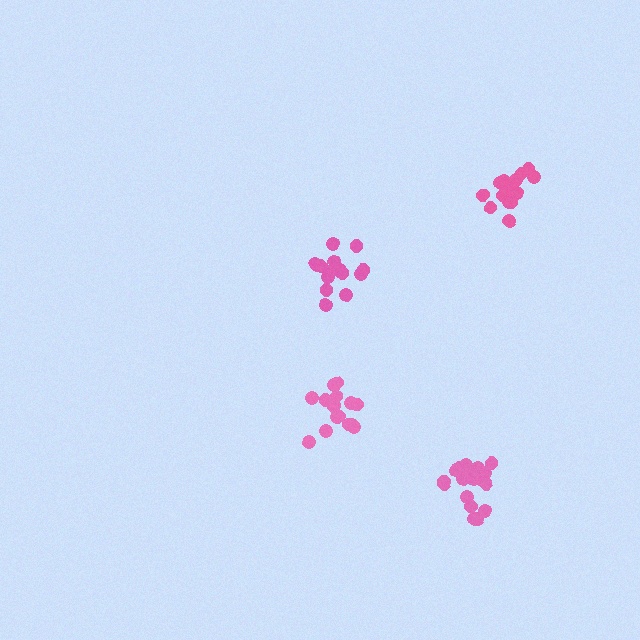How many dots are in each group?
Group 1: 16 dots, Group 2: 15 dots, Group 3: 15 dots, Group 4: 19 dots (65 total).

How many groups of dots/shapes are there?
There are 4 groups.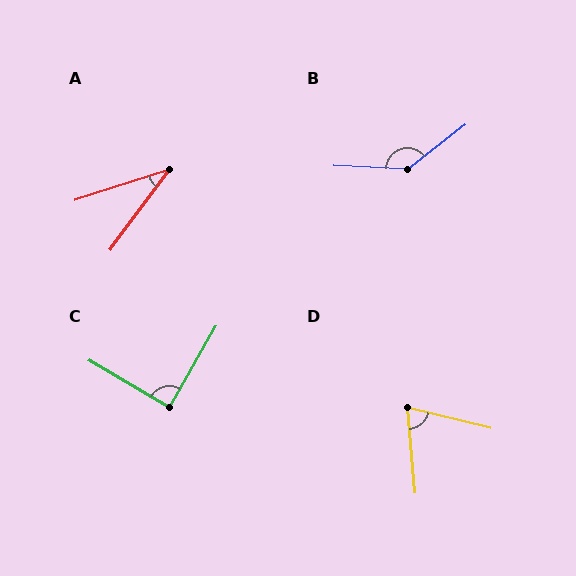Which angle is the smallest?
A, at approximately 36 degrees.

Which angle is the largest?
B, at approximately 140 degrees.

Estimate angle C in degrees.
Approximately 89 degrees.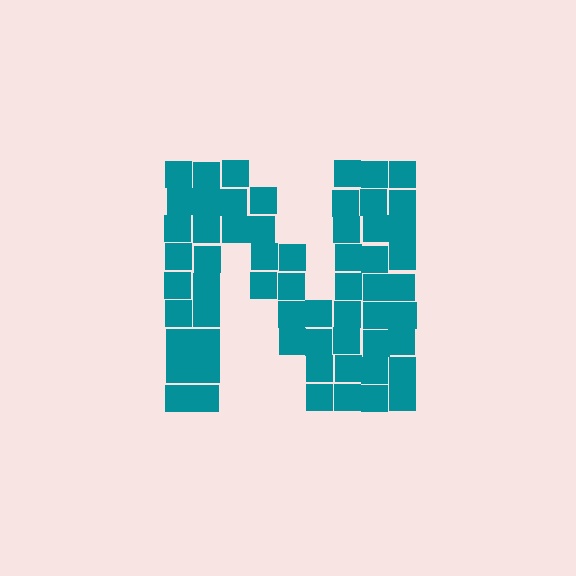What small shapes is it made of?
It is made of small squares.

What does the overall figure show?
The overall figure shows the letter N.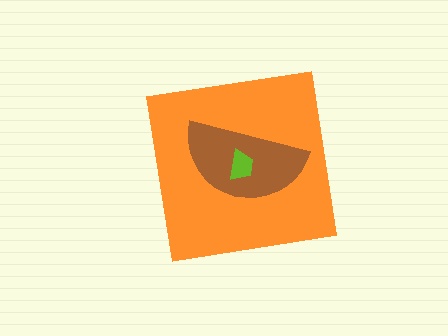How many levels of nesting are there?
3.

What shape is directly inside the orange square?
The brown semicircle.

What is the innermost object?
The lime trapezoid.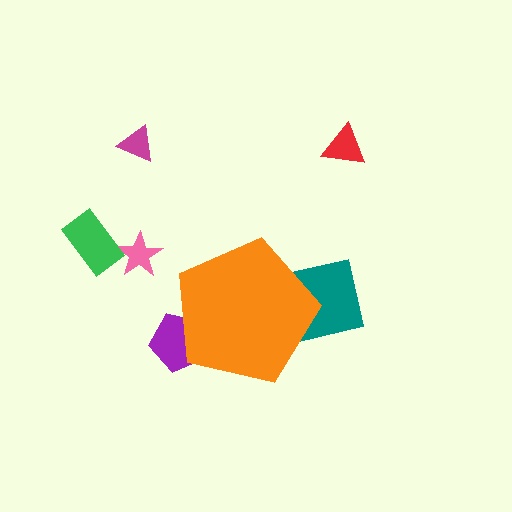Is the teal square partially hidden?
Yes, the teal square is partially hidden behind the orange pentagon.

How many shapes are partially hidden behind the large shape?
2 shapes are partially hidden.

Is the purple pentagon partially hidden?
Yes, the purple pentagon is partially hidden behind the orange pentagon.